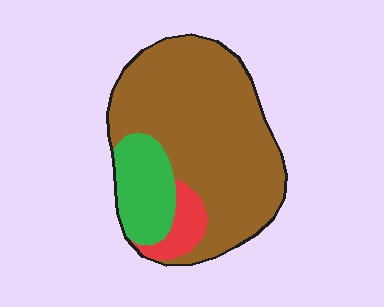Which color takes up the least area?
Red, at roughly 10%.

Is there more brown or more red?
Brown.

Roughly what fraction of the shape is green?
Green takes up between a sixth and a third of the shape.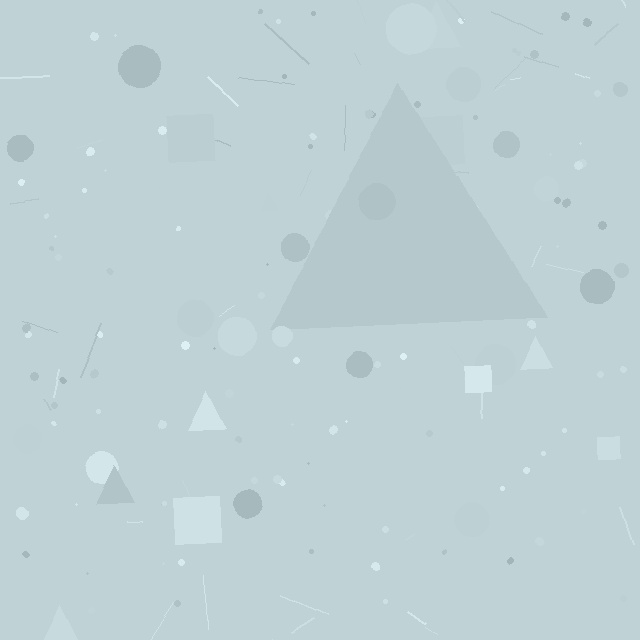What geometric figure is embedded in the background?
A triangle is embedded in the background.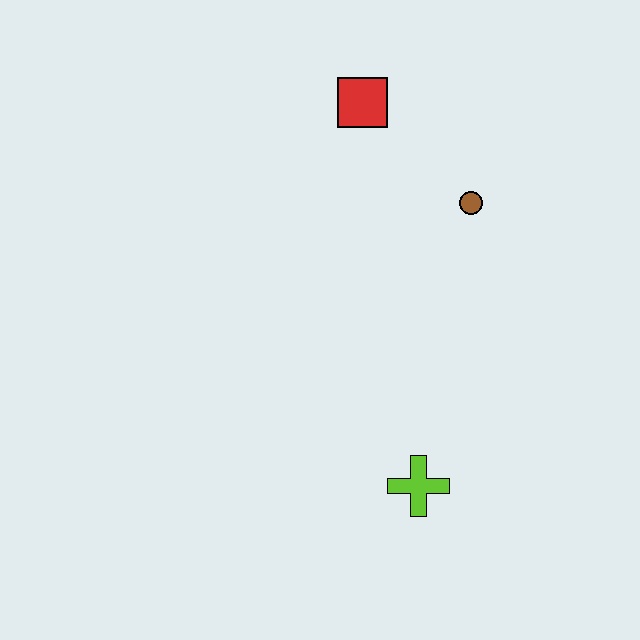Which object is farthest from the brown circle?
The lime cross is farthest from the brown circle.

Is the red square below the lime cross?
No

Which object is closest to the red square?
The brown circle is closest to the red square.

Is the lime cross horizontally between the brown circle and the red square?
Yes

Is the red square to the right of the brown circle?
No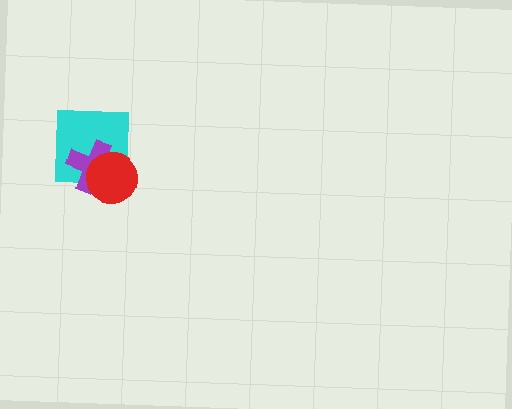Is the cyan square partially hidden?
Yes, it is partially covered by another shape.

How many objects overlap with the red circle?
2 objects overlap with the red circle.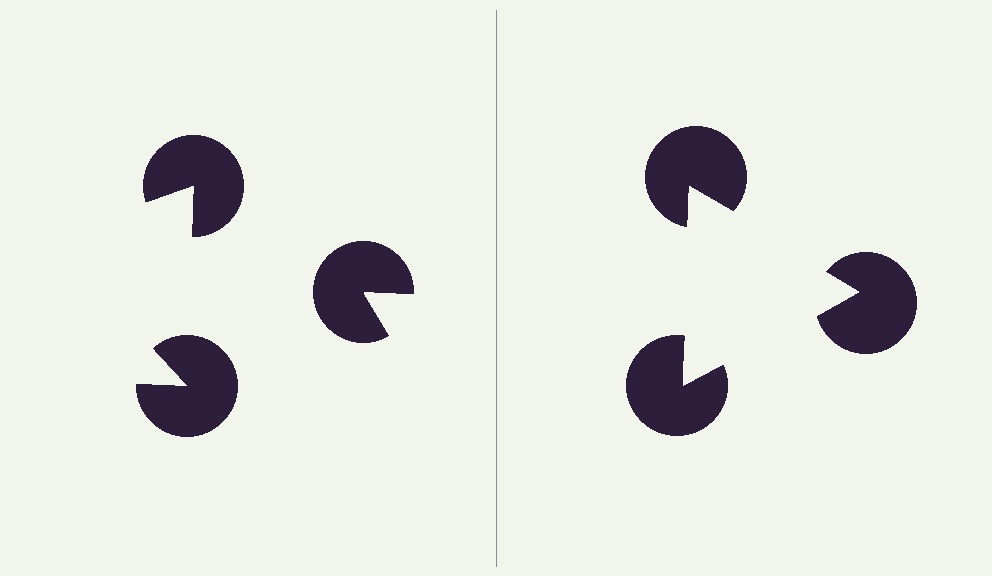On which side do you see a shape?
An illusory triangle appears on the right side. On the left side the wedge cuts are rotated, so no coherent shape forms.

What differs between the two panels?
The pac-man discs are positioned identically on both sides; only the wedge orientations differ. On the right they align to a triangle; on the left they are misaligned.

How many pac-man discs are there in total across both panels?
6 — 3 on each side.